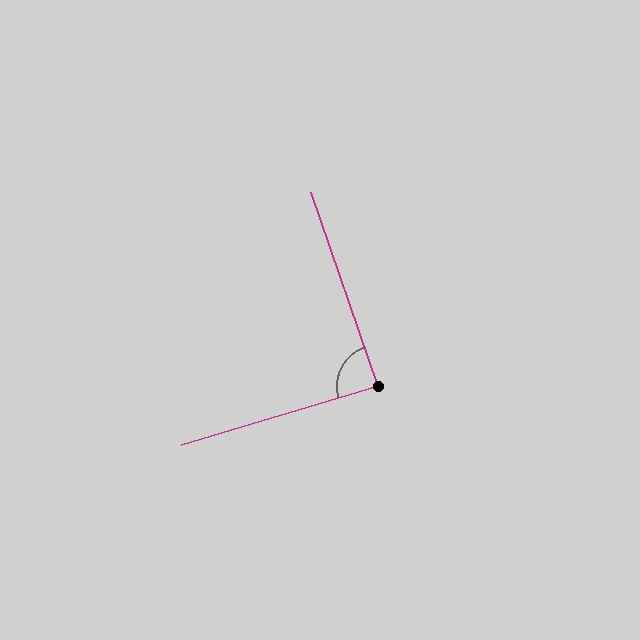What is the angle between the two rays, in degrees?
Approximately 88 degrees.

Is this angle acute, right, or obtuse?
It is approximately a right angle.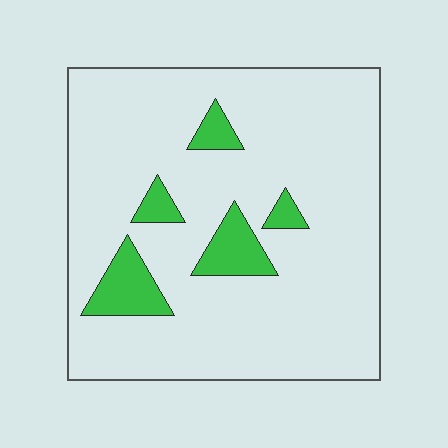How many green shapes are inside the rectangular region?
5.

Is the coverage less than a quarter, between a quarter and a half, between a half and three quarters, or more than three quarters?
Less than a quarter.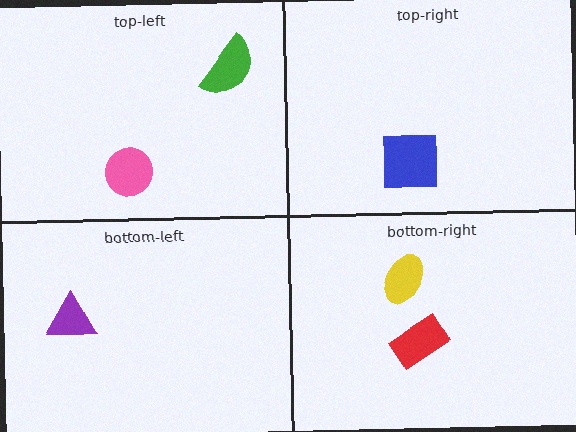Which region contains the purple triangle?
The bottom-left region.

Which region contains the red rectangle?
The bottom-right region.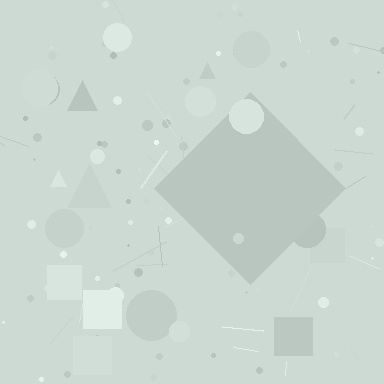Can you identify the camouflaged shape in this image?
The camouflaged shape is a diamond.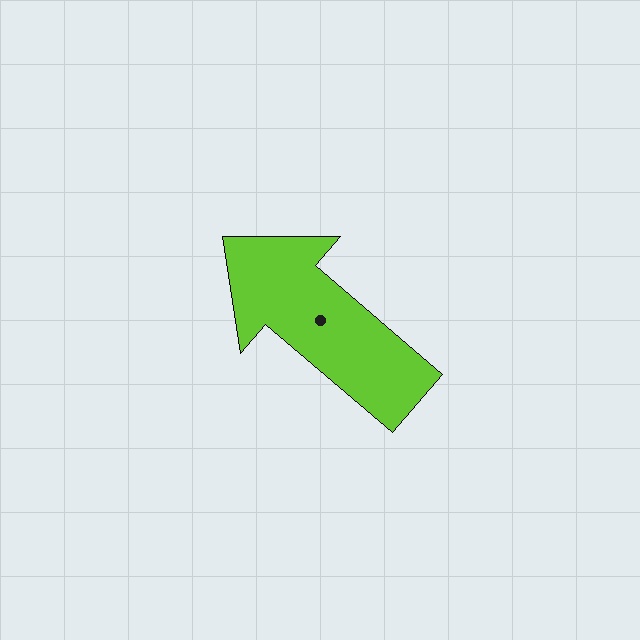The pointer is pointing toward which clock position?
Roughly 10 o'clock.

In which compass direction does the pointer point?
Northwest.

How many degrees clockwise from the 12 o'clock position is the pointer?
Approximately 311 degrees.